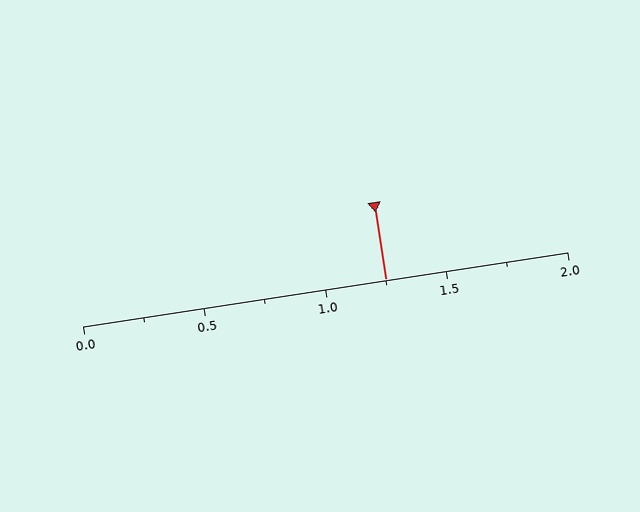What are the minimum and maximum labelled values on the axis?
The axis runs from 0.0 to 2.0.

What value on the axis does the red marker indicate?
The marker indicates approximately 1.25.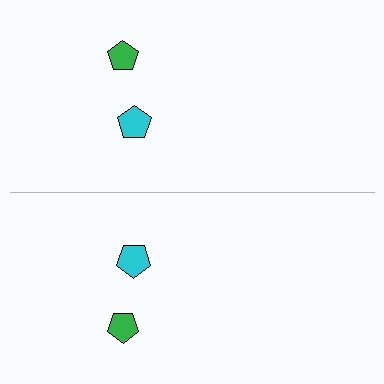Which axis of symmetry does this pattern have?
The pattern has a horizontal axis of symmetry running through the center of the image.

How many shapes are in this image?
There are 4 shapes in this image.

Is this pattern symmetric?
Yes, this pattern has bilateral (reflection) symmetry.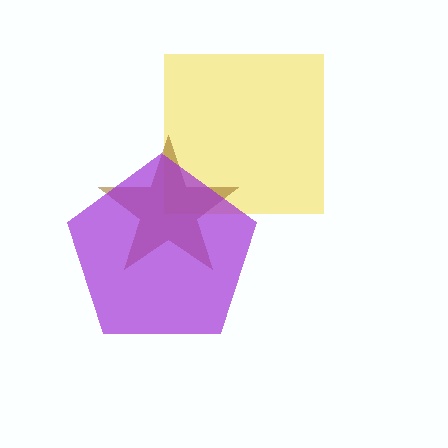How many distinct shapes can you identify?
There are 3 distinct shapes: a yellow square, a brown star, a purple pentagon.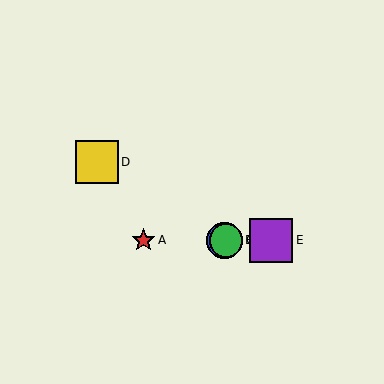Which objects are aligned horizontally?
Objects A, B, C, E are aligned horizontally.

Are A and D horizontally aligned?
No, A is at y≈240 and D is at y≈162.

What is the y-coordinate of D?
Object D is at y≈162.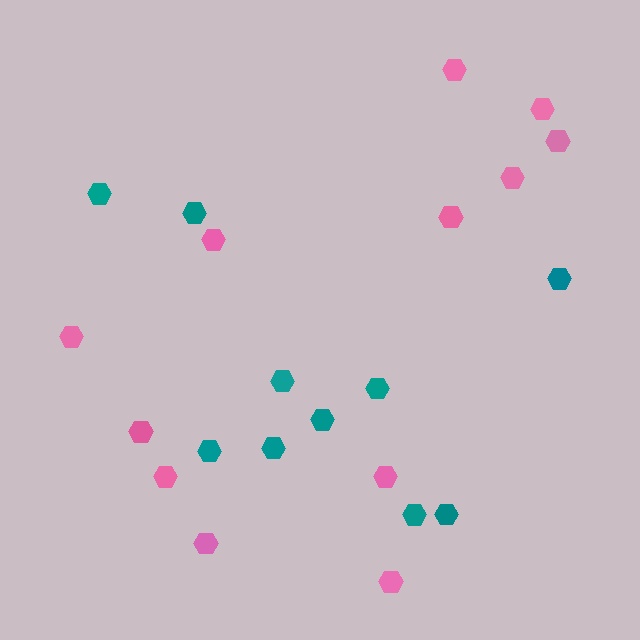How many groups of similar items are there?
There are 2 groups: one group of teal hexagons (10) and one group of pink hexagons (12).